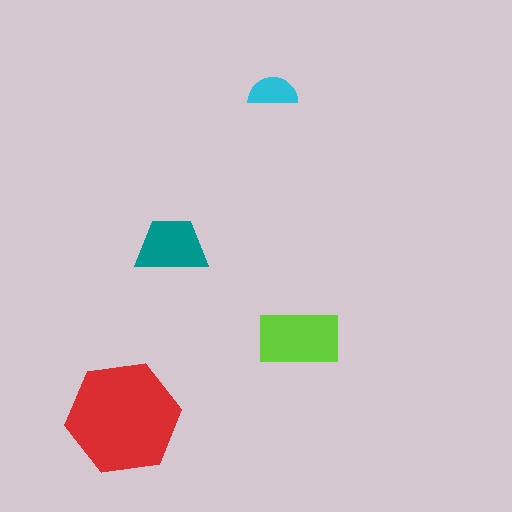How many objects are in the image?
There are 4 objects in the image.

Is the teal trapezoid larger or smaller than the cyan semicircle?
Larger.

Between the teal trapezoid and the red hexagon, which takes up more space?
The red hexagon.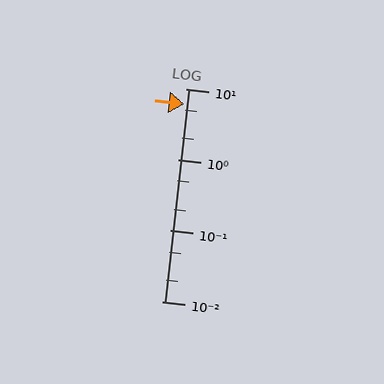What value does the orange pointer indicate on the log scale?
The pointer indicates approximately 6.1.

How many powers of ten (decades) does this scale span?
The scale spans 3 decades, from 0.01 to 10.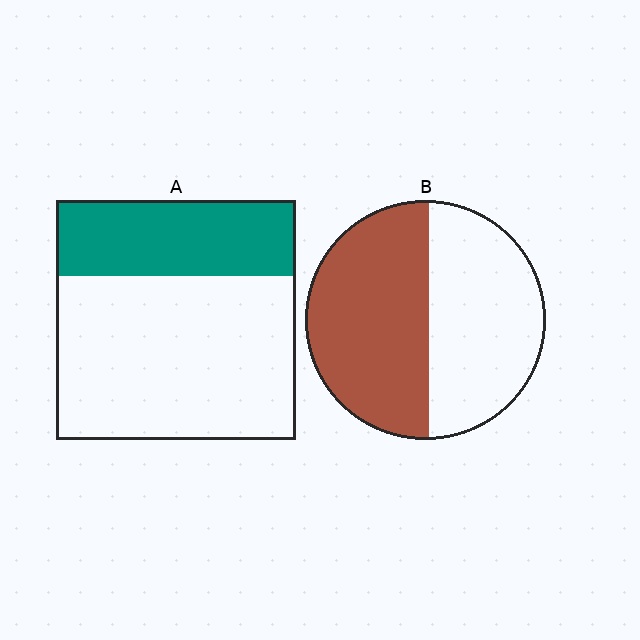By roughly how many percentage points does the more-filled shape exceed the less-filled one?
By roughly 20 percentage points (B over A).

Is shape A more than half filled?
No.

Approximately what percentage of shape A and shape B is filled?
A is approximately 30% and B is approximately 50%.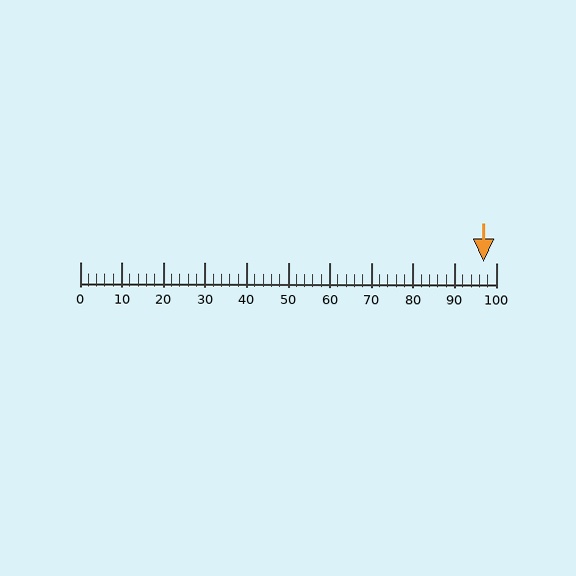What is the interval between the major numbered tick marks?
The major tick marks are spaced 10 units apart.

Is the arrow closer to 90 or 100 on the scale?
The arrow is closer to 100.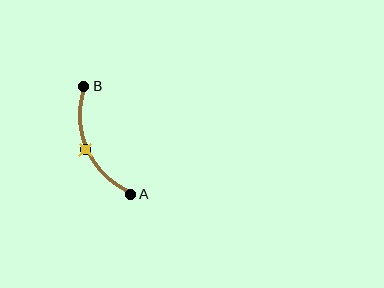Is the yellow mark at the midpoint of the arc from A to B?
Yes. The yellow mark lies on the arc at equal arc-length from both A and B — it is the arc midpoint.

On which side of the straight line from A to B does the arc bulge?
The arc bulges to the left of the straight line connecting A and B.